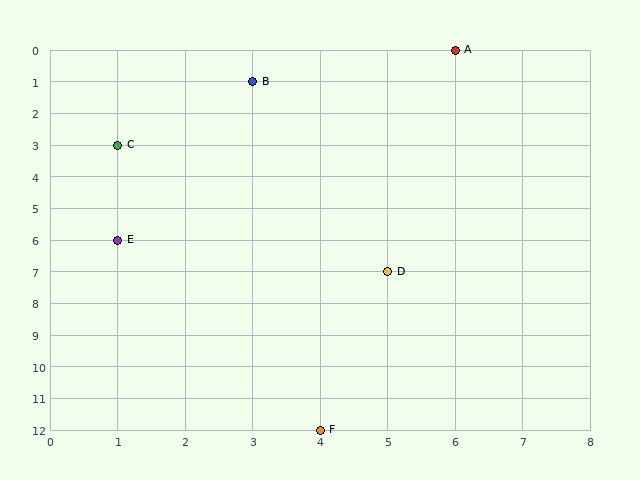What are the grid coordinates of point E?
Point E is at grid coordinates (1, 6).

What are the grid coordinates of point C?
Point C is at grid coordinates (1, 3).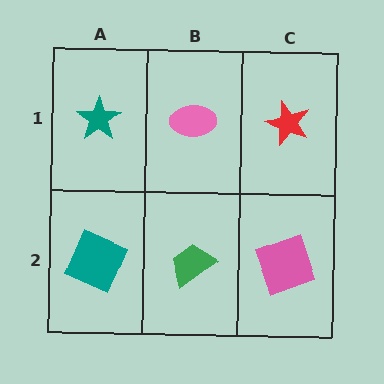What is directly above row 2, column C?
A red star.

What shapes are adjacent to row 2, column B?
A pink ellipse (row 1, column B), a teal square (row 2, column A), a pink square (row 2, column C).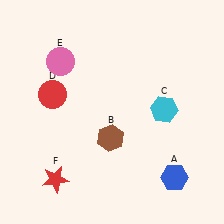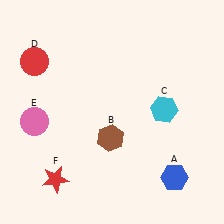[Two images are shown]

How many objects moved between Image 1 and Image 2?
2 objects moved between the two images.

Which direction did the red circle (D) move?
The red circle (D) moved up.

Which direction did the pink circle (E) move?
The pink circle (E) moved down.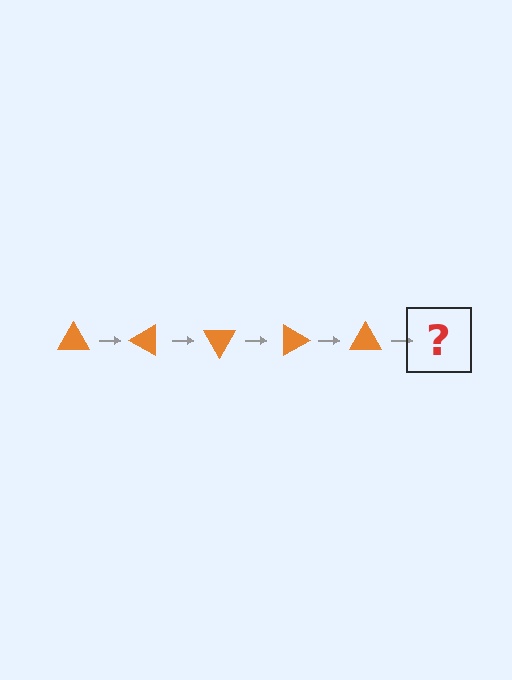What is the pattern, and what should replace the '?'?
The pattern is that the triangle rotates 30 degrees each step. The '?' should be an orange triangle rotated 150 degrees.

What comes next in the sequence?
The next element should be an orange triangle rotated 150 degrees.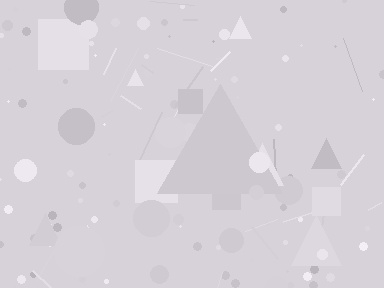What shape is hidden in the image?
A triangle is hidden in the image.